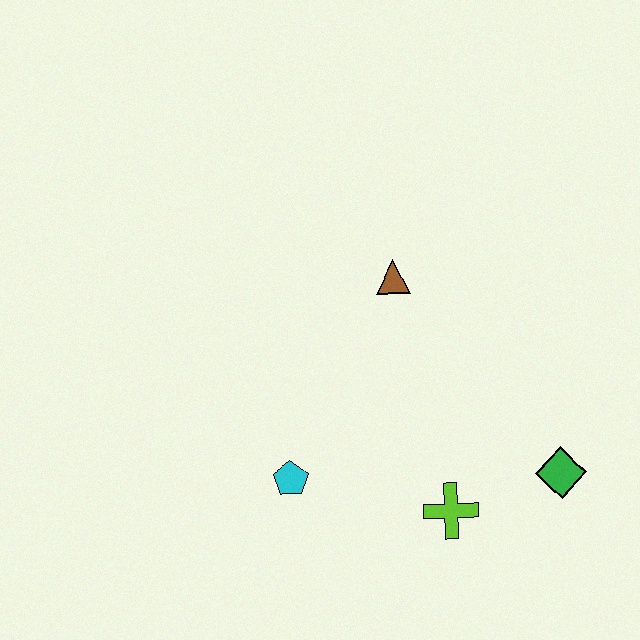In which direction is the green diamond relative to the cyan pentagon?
The green diamond is to the right of the cyan pentagon.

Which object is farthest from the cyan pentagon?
The green diamond is farthest from the cyan pentagon.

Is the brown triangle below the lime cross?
No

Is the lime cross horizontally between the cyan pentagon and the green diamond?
Yes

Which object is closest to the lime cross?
The green diamond is closest to the lime cross.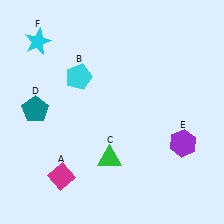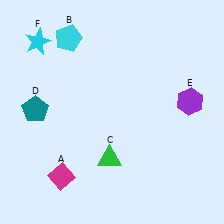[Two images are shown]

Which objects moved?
The objects that moved are: the cyan pentagon (B), the purple hexagon (E).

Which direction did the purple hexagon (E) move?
The purple hexagon (E) moved up.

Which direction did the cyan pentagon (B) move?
The cyan pentagon (B) moved up.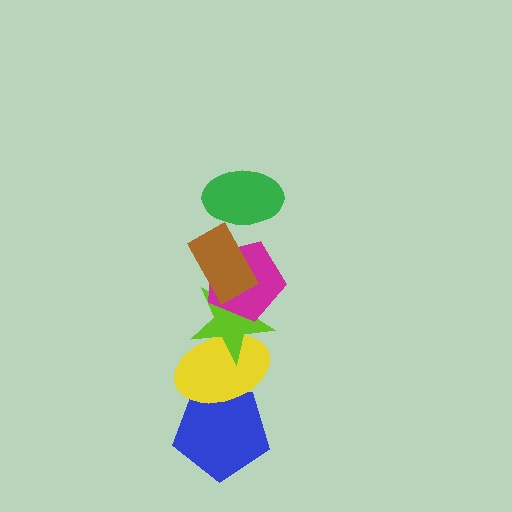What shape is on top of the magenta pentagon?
The brown rectangle is on top of the magenta pentagon.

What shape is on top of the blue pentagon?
The yellow ellipse is on top of the blue pentagon.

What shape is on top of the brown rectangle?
The green ellipse is on top of the brown rectangle.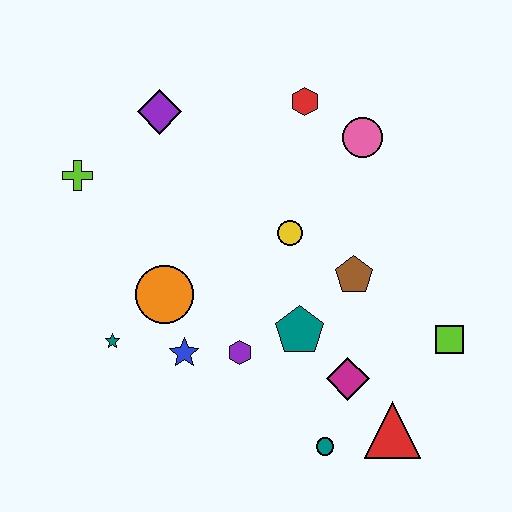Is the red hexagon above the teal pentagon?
Yes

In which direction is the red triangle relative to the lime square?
The red triangle is below the lime square.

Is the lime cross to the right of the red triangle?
No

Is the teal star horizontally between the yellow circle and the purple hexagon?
No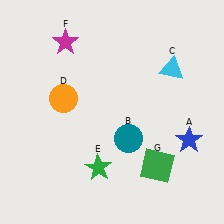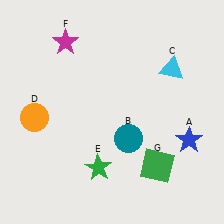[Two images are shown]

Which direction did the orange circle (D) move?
The orange circle (D) moved left.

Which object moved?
The orange circle (D) moved left.